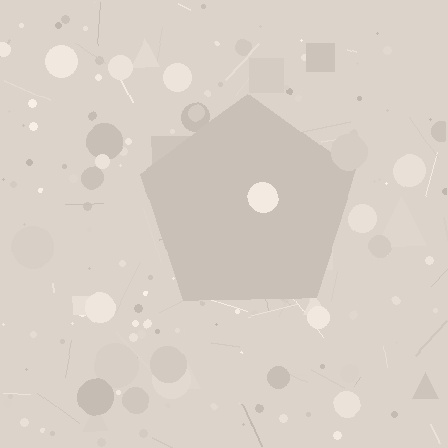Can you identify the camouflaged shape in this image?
The camouflaged shape is a pentagon.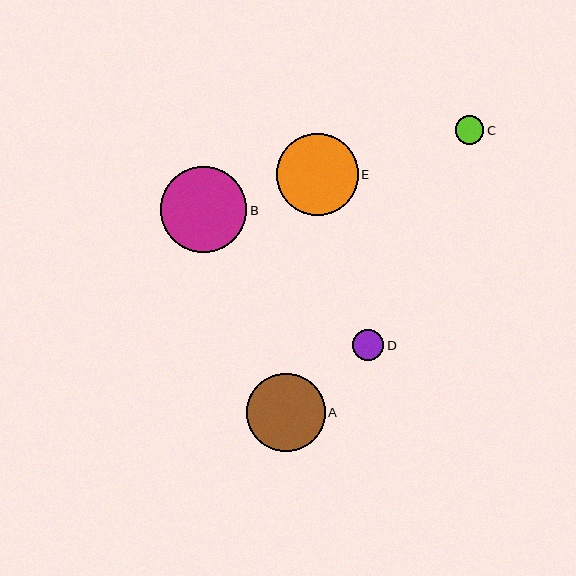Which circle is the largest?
Circle B is the largest with a size of approximately 86 pixels.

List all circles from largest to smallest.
From largest to smallest: B, E, A, D, C.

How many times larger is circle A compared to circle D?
Circle A is approximately 2.5 times the size of circle D.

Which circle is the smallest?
Circle C is the smallest with a size of approximately 29 pixels.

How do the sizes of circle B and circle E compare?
Circle B and circle E are approximately the same size.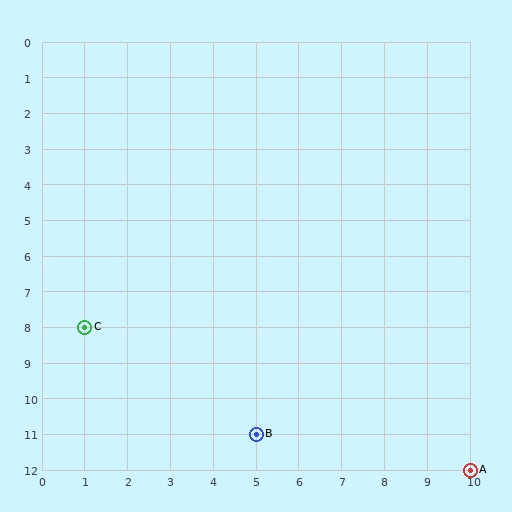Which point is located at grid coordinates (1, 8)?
Point C is at (1, 8).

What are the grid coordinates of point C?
Point C is at grid coordinates (1, 8).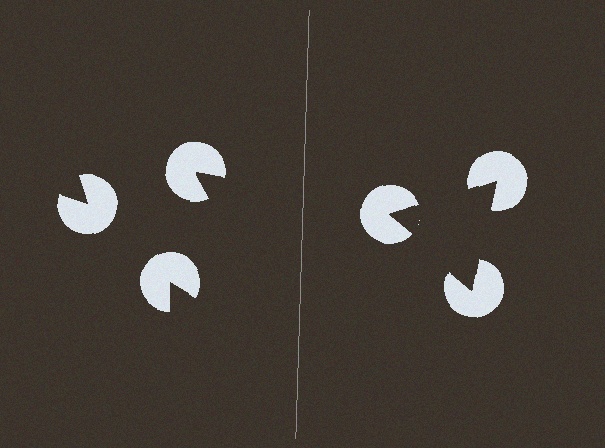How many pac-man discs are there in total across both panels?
6 — 3 on each side.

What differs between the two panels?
The pac-man discs are positioned identically on both sides; only the wedge orientations differ. On the right they align to a triangle; on the left they are misaligned.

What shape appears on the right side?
An illusory triangle.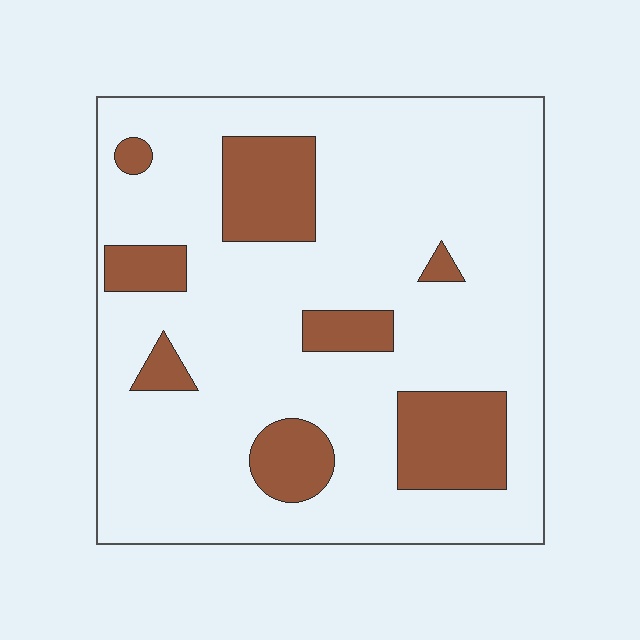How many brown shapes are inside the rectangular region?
8.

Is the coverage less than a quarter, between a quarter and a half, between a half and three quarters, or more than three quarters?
Less than a quarter.